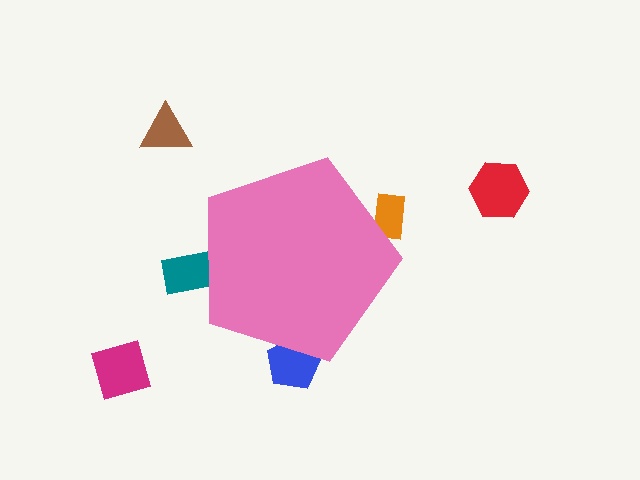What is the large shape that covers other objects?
A pink pentagon.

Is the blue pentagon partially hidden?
Yes, the blue pentagon is partially hidden behind the pink pentagon.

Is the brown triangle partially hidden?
No, the brown triangle is fully visible.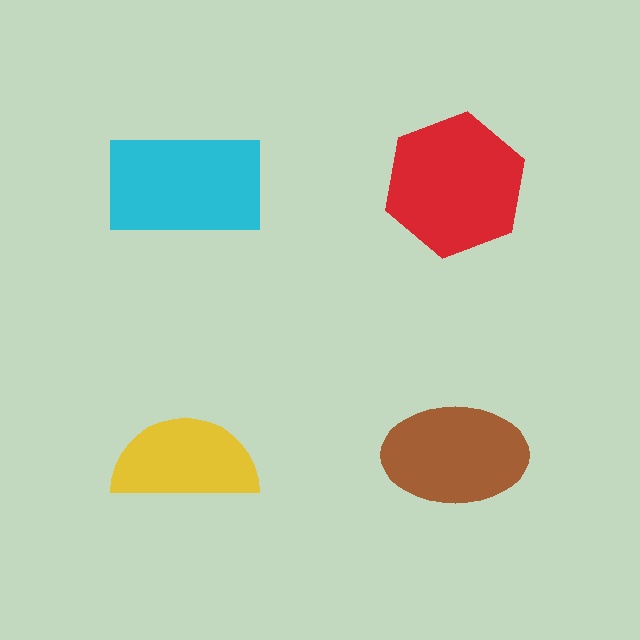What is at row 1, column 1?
A cyan rectangle.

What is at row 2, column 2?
A brown ellipse.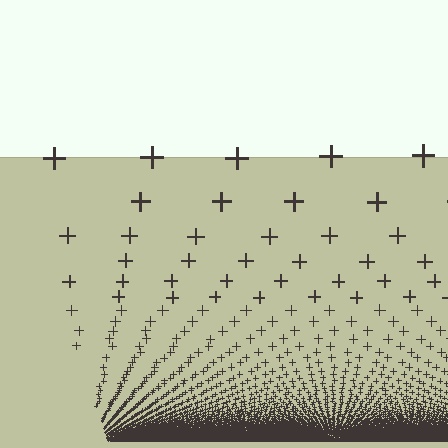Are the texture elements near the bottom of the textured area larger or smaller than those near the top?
Smaller. The gradient is inverted — elements near the bottom are smaller and denser.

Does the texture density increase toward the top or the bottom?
Density increases toward the bottom.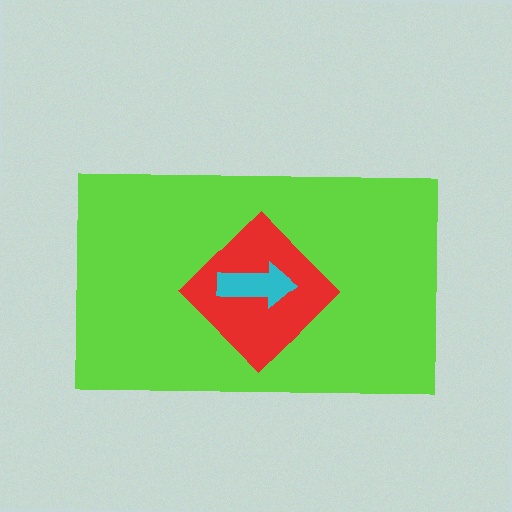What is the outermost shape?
The lime rectangle.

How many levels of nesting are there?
3.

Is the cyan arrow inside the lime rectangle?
Yes.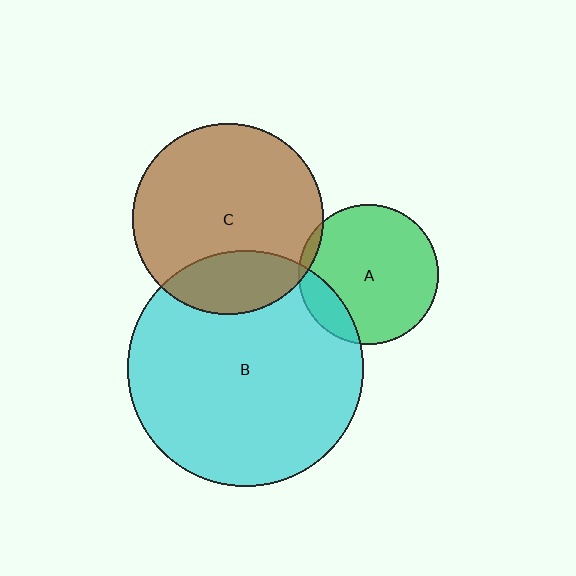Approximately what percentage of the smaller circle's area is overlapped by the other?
Approximately 5%.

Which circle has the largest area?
Circle B (cyan).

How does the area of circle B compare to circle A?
Approximately 2.8 times.